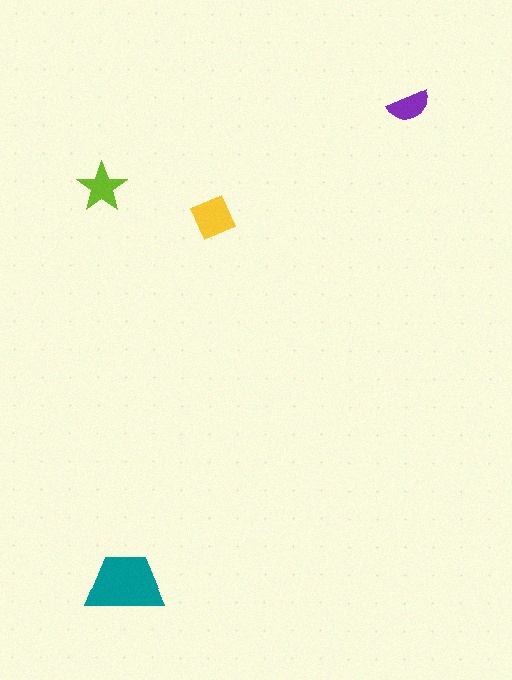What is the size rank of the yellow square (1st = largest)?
2nd.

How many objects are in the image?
There are 4 objects in the image.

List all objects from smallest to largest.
The purple semicircle, the lime star, the yellow square, the teal trapezoid.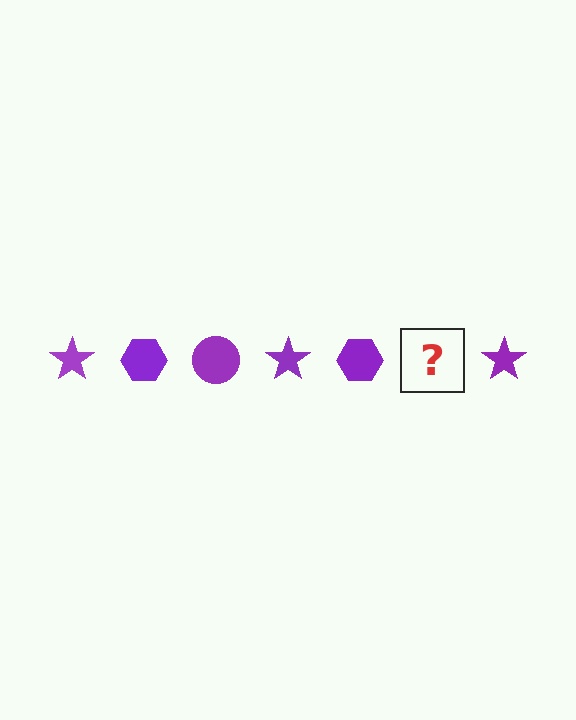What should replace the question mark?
The question mark should be replaced with a purple circle.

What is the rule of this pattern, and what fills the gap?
The rule is that the pattern cycles through star, hexagon, circle shapes in purple. The gap should be filled with a purple circle.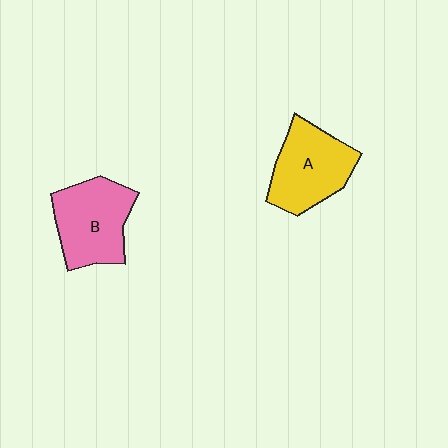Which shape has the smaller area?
Shape A (yellow).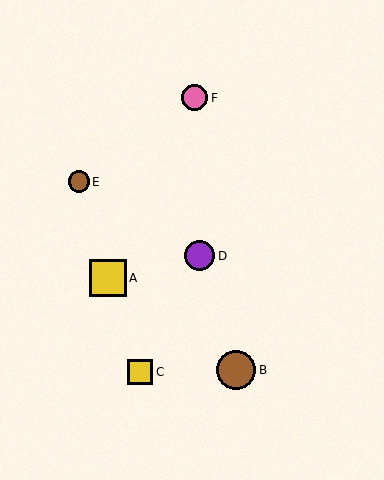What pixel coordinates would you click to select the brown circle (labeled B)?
Click at (236, 370) to select the brown circle B.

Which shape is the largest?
The brown circle (labeled B) is the largest.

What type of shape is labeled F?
Shape F is a pink circle.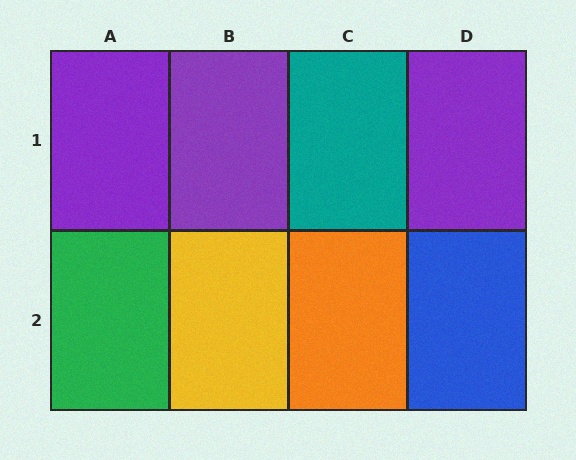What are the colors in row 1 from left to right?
Purple, purple, teal, purple.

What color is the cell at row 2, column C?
Orange.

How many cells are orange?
1 cell is orange.